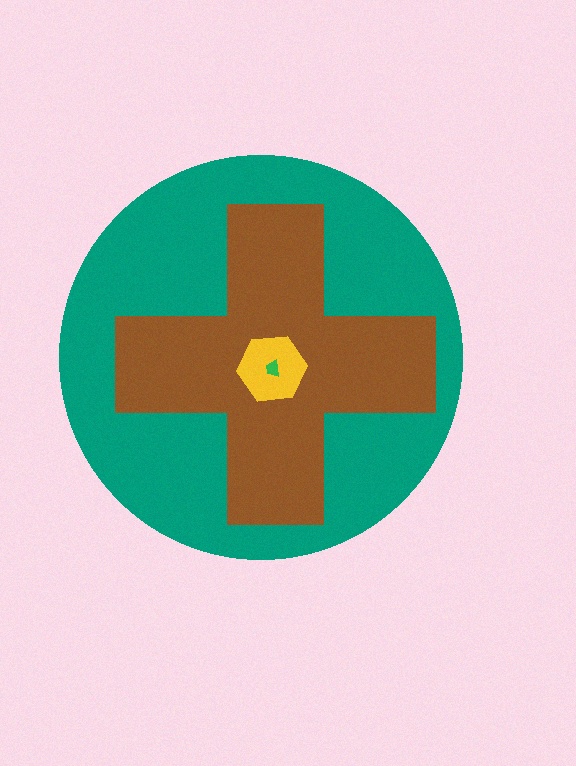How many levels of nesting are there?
4.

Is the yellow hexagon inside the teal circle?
Yes.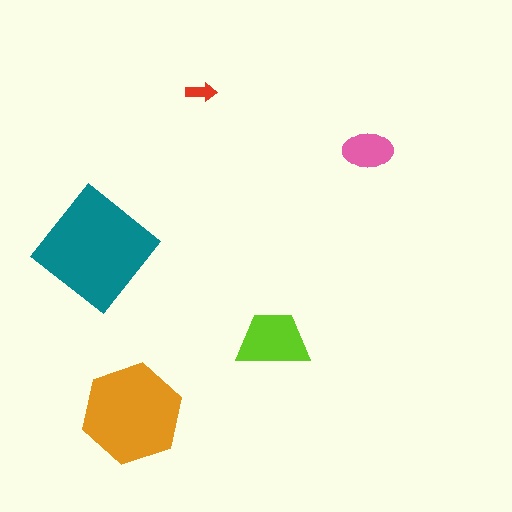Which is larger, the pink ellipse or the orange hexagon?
The orange hexagon.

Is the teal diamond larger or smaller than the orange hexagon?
Larger.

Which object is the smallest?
The red arrow.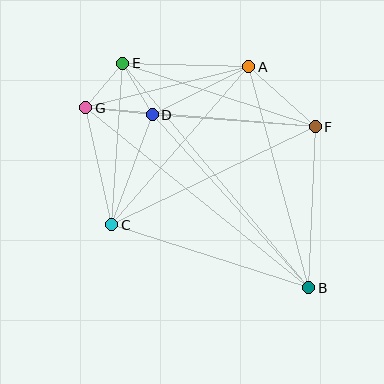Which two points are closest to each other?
Points E and G are closest to each other.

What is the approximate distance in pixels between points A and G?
The distance between A and G is approximately 168 pixels.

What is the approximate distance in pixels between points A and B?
The distance between A and B is approximately 229 pixels.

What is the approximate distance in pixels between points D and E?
The distance between D and E is approximately 59 pixels.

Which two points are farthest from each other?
Points B and E are farthest from each other.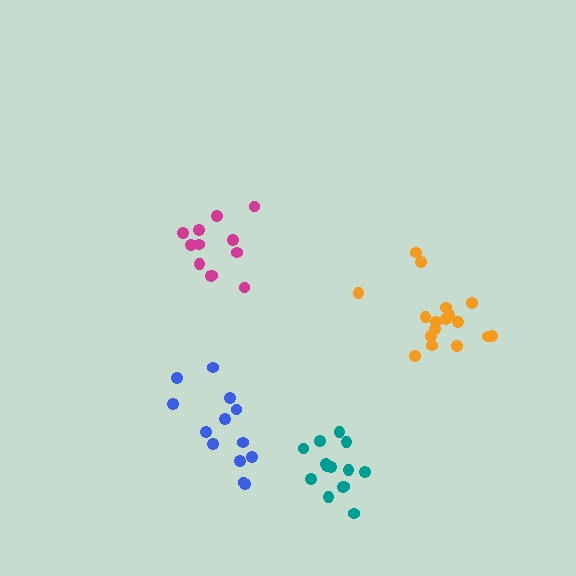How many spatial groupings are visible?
There are 4 spatial groupings.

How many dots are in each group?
Group 1: 14 dots, Group 2: 13 dots, Group 3: 17 dots, Group 4: 12 dots (56 total).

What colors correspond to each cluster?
The clusters are colored: teal, blue, orange, magenta.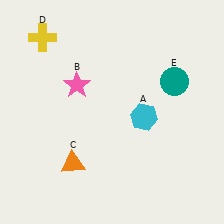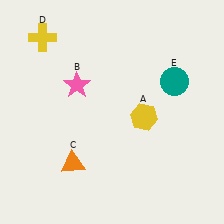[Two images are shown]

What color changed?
The hexagon (A) changed from cyan in Image 1 to yellow in Image 2.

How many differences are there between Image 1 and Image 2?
There is 1 difference between the two images.